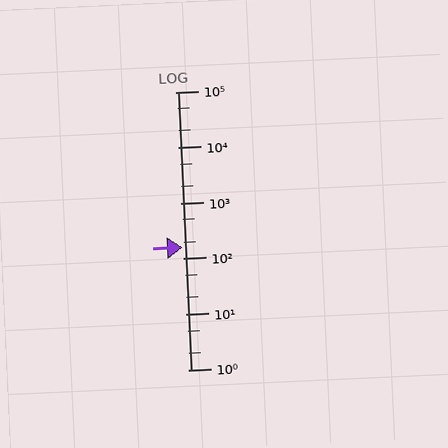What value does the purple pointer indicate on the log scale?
The pointer indicates approximately 160.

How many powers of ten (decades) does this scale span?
The scale spans 5 decades, from 1 to 100000.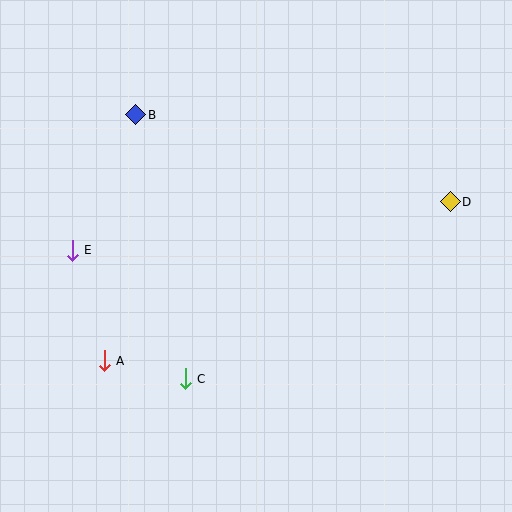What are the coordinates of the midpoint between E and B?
The midpoint between E and B is at (104, 183).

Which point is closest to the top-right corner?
Point D is closest to the top-right corner.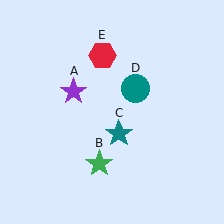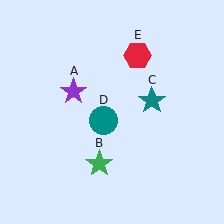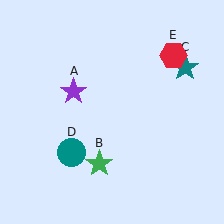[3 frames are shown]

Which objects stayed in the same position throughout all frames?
Purple star (object A) and green star (object B) remained stationary.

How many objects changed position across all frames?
3 objects changed position: teal star (object C), teal circle (object D), red hexagon (object E).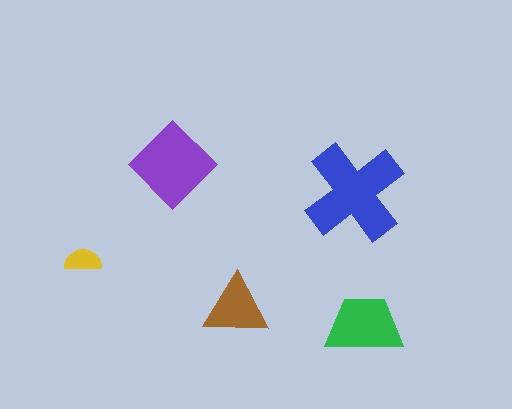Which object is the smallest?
The yellow semicircle.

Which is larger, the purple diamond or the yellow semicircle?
The purple diamond.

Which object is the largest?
The blue cross.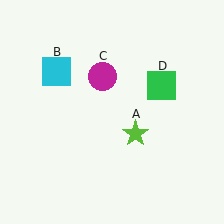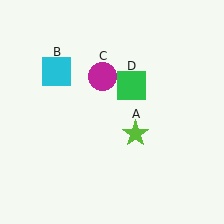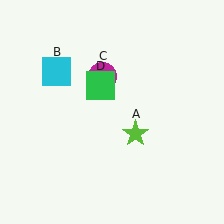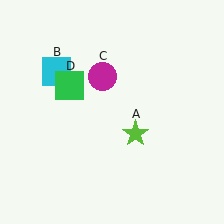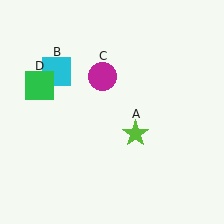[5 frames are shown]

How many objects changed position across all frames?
1 object changed position: green square (object D).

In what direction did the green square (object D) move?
The green square (object D) moved left.